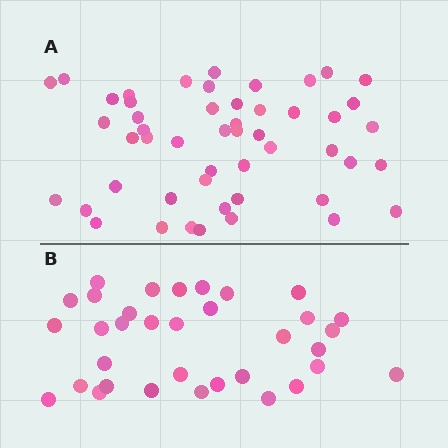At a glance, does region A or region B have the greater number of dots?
Region A (the top region) has more dots.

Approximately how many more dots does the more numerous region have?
Region A has approximately 15 more dots than region B.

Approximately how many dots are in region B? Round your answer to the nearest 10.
About 30 dots. (The exact count is 34, which rounds to 30.)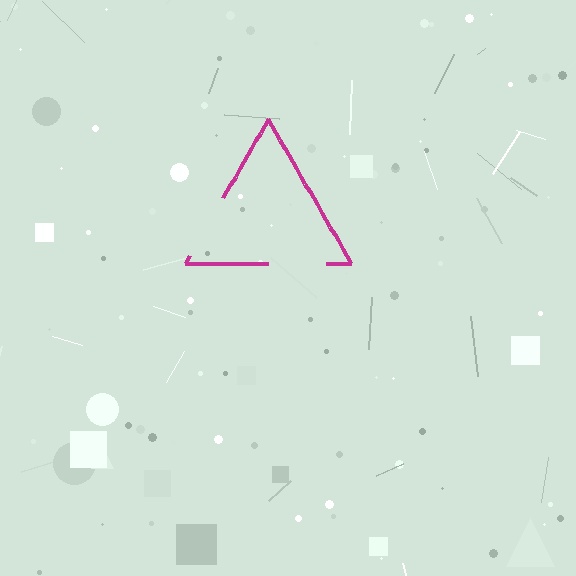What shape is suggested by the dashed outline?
The dashed outline suggests a triangle.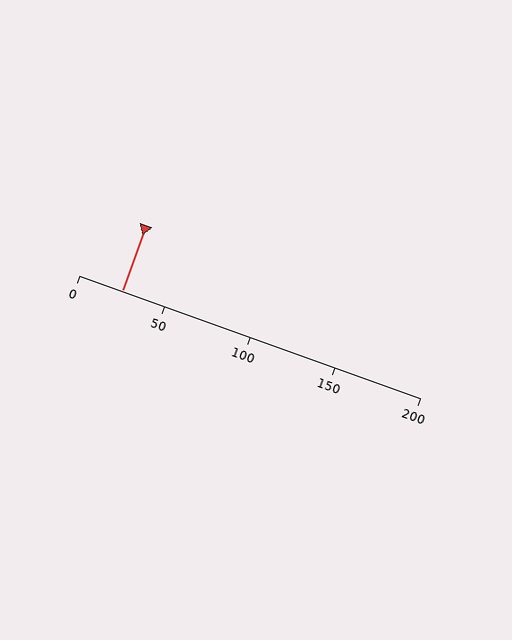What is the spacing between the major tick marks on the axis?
The major ticks are spaced 50 apart.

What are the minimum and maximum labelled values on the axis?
The axis runs from 0 to 200.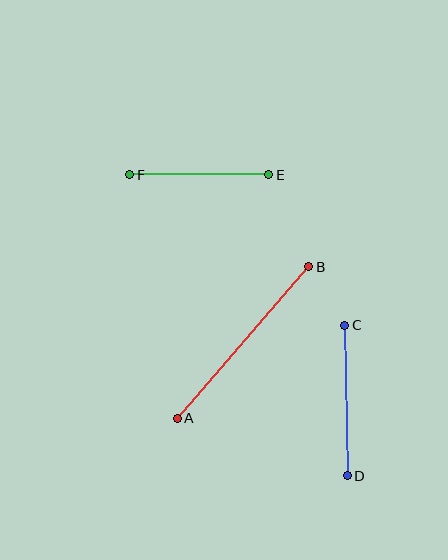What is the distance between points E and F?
The distance is approximately 139 pixels.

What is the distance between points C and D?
The distance is approximately 151 pixels.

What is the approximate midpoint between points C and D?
The midpoint is at approximately (346, 401) pixels.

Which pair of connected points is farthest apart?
Points A and B are farthest apart.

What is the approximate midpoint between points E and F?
The midpoint is at approximately (199, 175) pixels.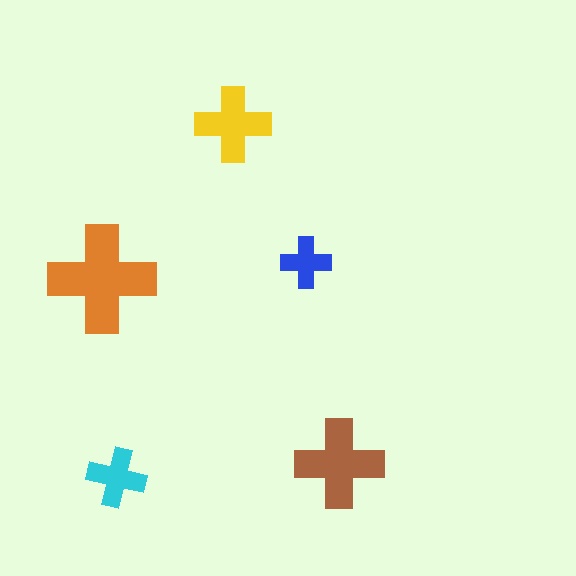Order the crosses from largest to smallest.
the orange one, the brown one, the yellow one, the cyan one, the blue one.